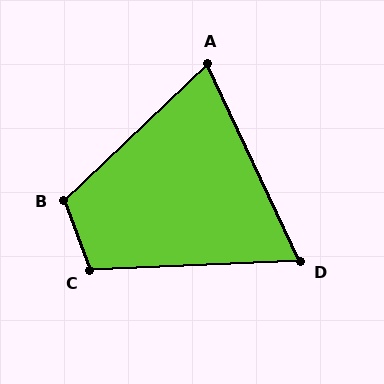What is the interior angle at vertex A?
Approximately 72 degrees (acute).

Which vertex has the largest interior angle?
B, at approximately 113 degrees.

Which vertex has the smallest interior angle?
D, at approximately 67 degrees.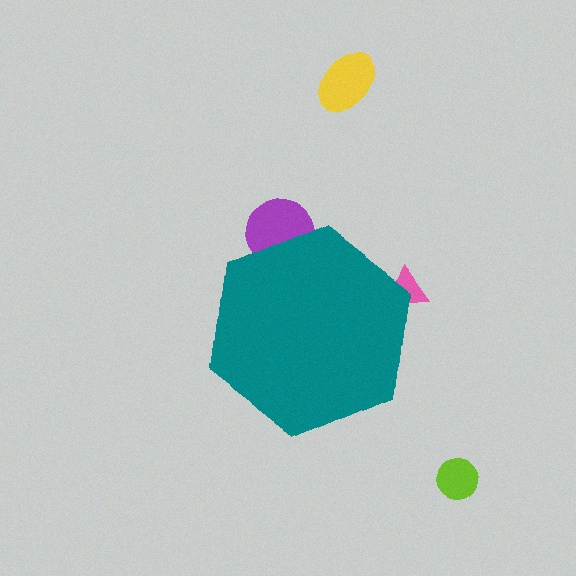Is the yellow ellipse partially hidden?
No, the yellow ellipse is fully visible.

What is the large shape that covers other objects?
A teal hexagon.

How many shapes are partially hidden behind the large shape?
2 shapes are partially hidden.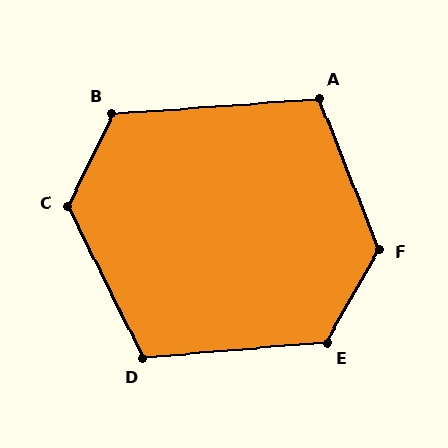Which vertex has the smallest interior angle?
A, at approximately 108 degrees.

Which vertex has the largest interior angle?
F, at approximately 129 degrees.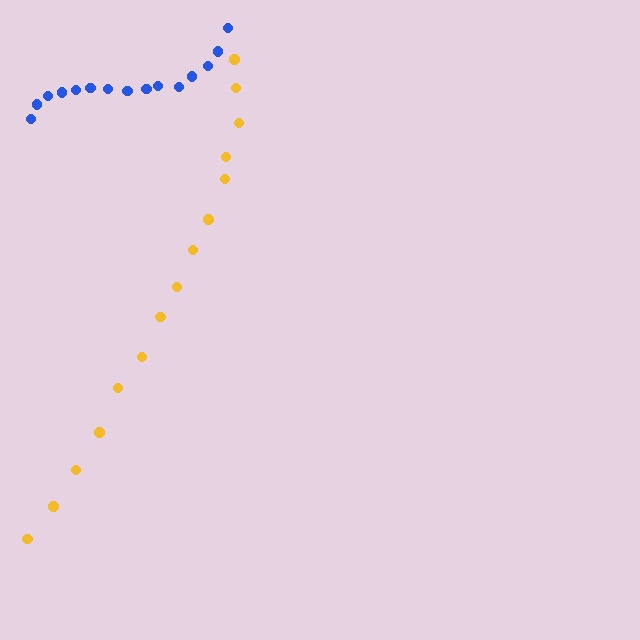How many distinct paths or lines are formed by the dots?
There are 2 distinct paths.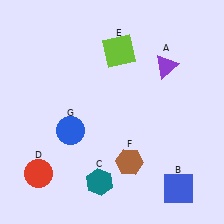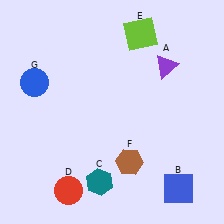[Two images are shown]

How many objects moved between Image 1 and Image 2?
3 objects moved between the two images.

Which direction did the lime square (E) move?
The lime square (E) moved right.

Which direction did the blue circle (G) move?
The blue circle (G) moved up.